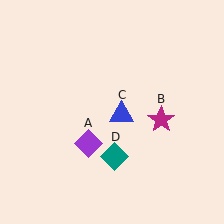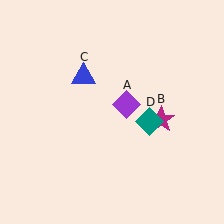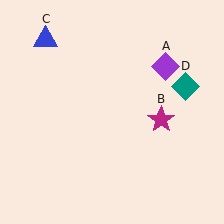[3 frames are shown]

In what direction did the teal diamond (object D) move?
The teal diamond (object D) moved up and to the right.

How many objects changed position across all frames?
3 objects changed position: purple diamond (object A), blue triangle (object C), teal diamond (object D).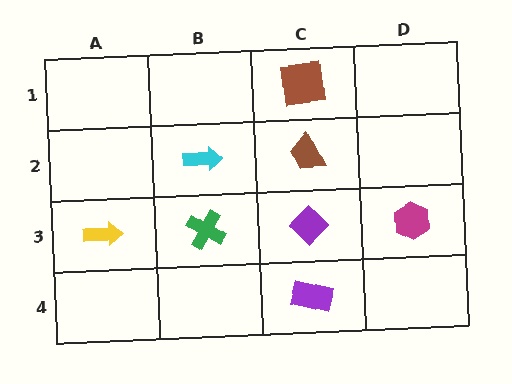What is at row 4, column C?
A purple rectangle.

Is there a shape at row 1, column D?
No, that cell is empty.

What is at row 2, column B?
A cyan arrow.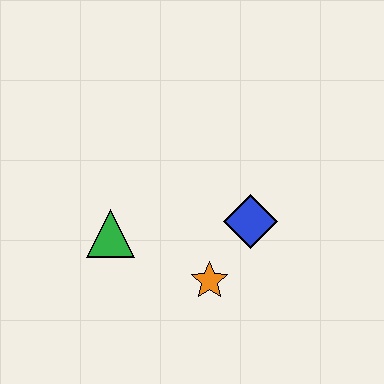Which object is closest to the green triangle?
The orange star is closest to the green triangle.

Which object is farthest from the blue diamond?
The green triangle is farthest from the blue diamond.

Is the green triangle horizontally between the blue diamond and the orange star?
No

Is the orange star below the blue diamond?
Yes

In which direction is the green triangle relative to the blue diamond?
The green triangle is to the left of the blue diamond.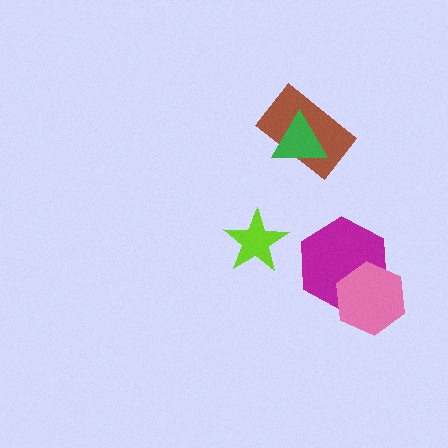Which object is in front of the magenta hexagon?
The pink hexagon is in front of the magenta hexagon.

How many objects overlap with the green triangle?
1 object overlaps with the green triangle.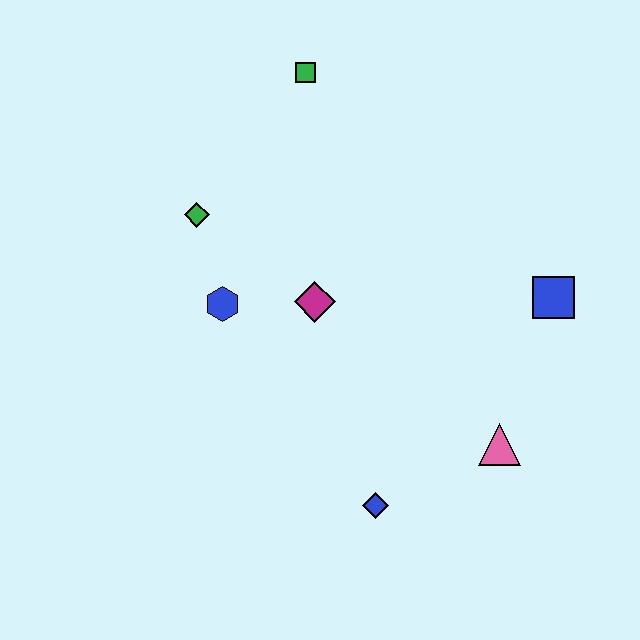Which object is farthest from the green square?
The blue diamond is farthest from the green square.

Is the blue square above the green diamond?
No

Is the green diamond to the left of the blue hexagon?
Yes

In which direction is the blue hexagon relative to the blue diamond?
The blue hexagon is above the blue diamond.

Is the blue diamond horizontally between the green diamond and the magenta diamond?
No